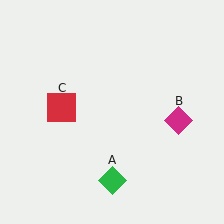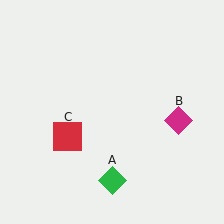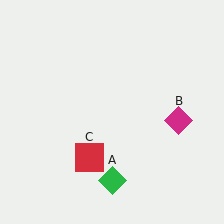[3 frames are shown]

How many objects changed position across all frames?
1 object changed position: red square (object C).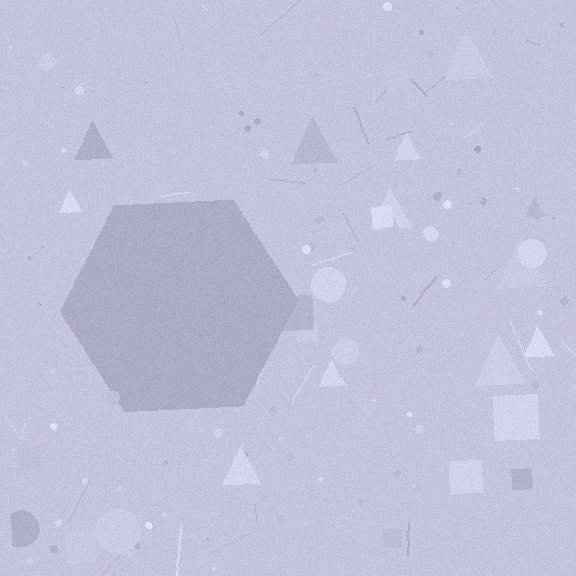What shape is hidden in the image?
A hexagon is hidden in the image.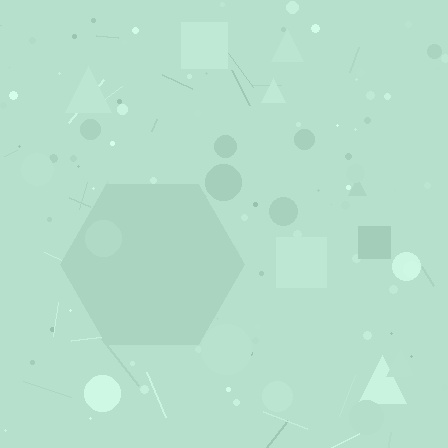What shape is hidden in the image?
A hexagon is hidden in the image.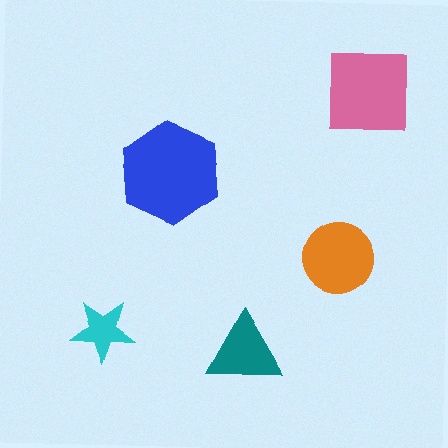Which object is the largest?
The blue hexagon.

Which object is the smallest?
The cyan star.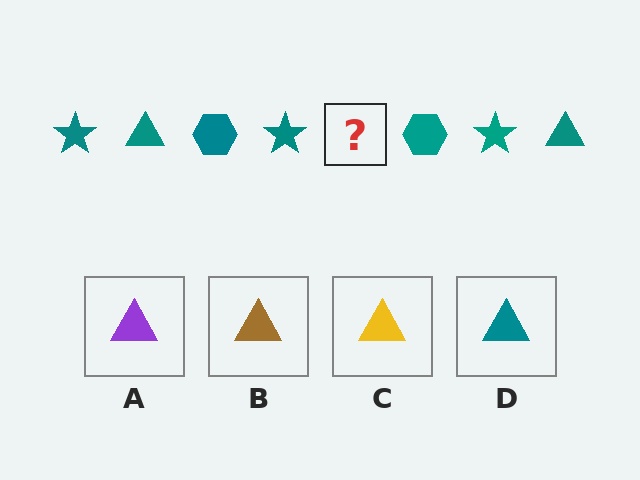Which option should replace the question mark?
Option D.